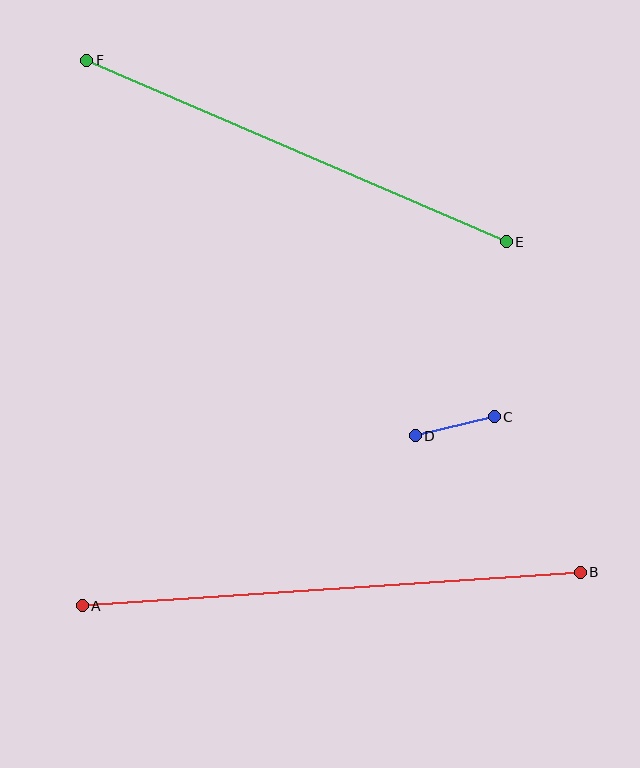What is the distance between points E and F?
The distance is approximately 457 pixels.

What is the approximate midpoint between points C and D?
The midpoint is at approximately (455, 426) pixels.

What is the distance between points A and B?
The distance is approximately 499 pixels.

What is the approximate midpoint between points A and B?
The midpoint is at approximately (331, 589) pixels.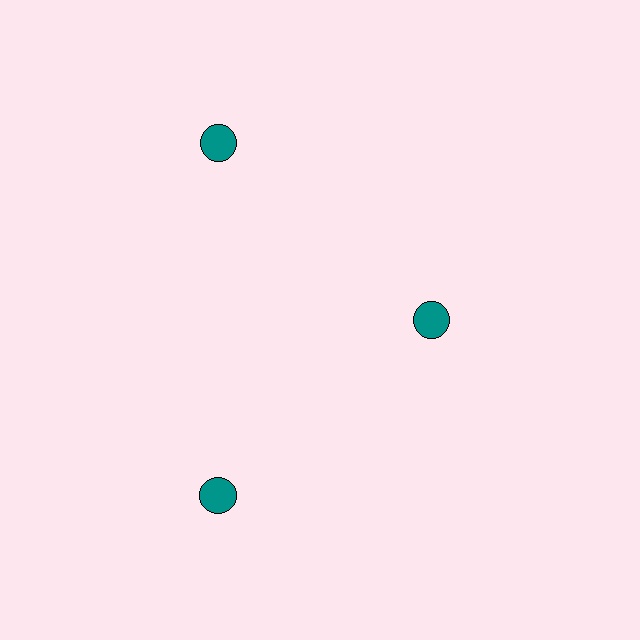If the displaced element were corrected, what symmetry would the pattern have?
It would have 3-fold rotational symmetry — the pattern would map onto itself every 120 degrees.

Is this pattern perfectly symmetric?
No. The 3 teal circles are arranged in a ring, but one element near the 3 o'clock position is pulled inward toward the center, breaking the 3-fold rotational symmetry.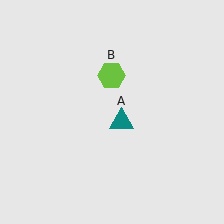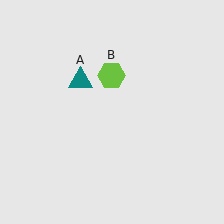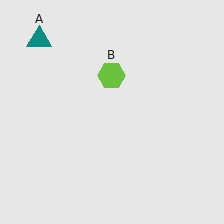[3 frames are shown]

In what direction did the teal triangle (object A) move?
The teal triangle (object A) moved up and to the left.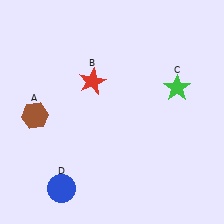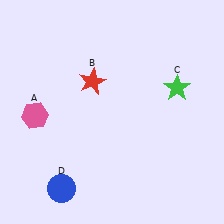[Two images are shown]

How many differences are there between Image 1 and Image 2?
There is 1 difference between the two images.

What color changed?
The hexagon (A) changed from brown in Image 1 to pink in Image 2.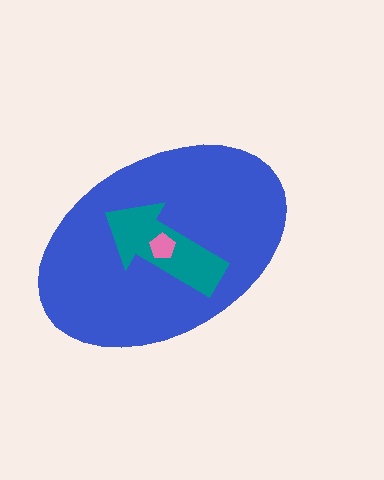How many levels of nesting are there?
3.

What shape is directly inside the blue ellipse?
The teal arrow.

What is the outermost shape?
The blue ellipse.